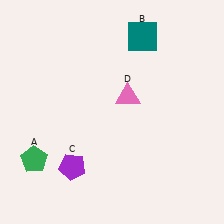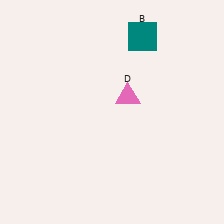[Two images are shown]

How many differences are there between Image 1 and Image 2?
There are 2 differences between the two images.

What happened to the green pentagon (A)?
The green pentagon (A) was removed in Image 2. It was in the bottom-left area of Image 1.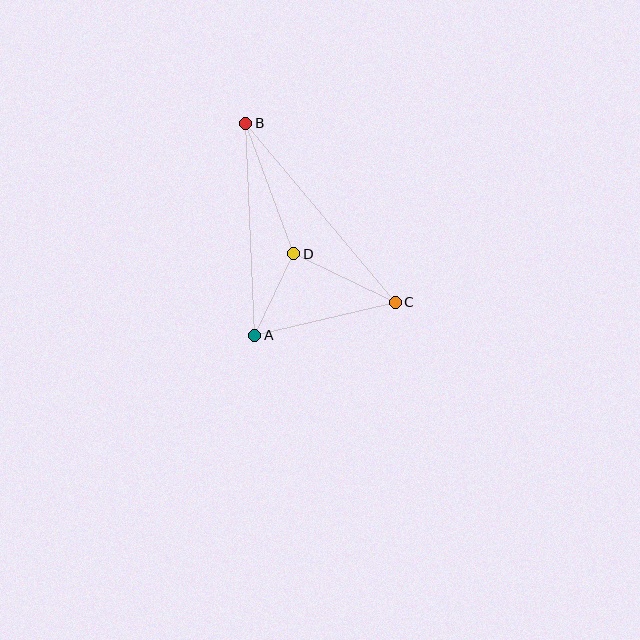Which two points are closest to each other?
Points A and D are closest to each other.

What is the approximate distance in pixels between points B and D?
The distance between B and D is approximately 139 pixels.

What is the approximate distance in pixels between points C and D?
The distance between C and D is approximately 112 pixels.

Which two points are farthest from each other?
Points B and C are farthest from each other.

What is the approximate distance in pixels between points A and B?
The distance between A and B is approximately 212 pixels.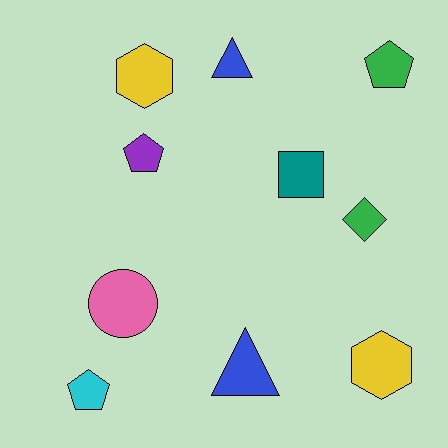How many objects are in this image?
There are 10 objects.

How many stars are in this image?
There are no stars.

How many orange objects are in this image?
There are no orange objects.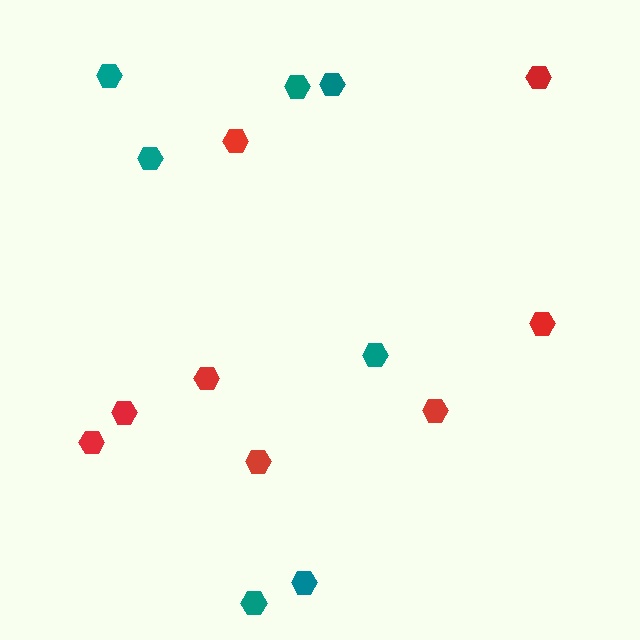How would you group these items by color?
There are 2 groups: one group of red hexagons (8) and one group of teal hexagons (7).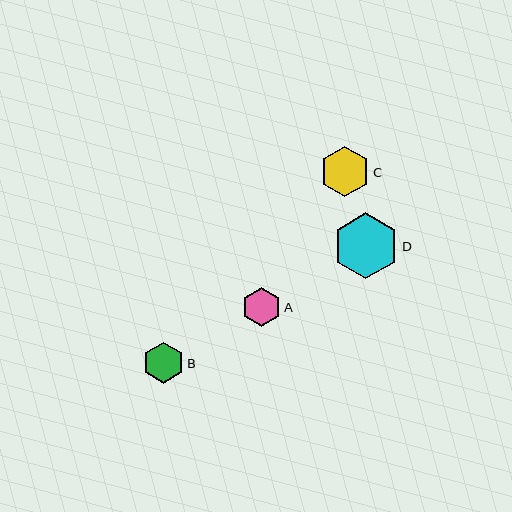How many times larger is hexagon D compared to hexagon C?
Hexagon D is approximately 1.3 times the size of hexagon C.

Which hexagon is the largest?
Hexagon D is the largest with a size of approximately 66 pixels.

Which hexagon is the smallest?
Hexagon A is the smallest with a size of approximately 39 pixels.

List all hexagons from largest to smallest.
From largest to smallest: D, C, B, A.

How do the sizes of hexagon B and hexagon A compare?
Hexagon B and hexagon A are approximately the same size.